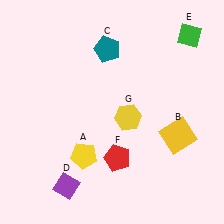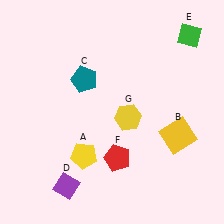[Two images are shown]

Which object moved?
The teal pentagon (C) moved down.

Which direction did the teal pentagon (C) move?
The teal pentagon (C) moved down.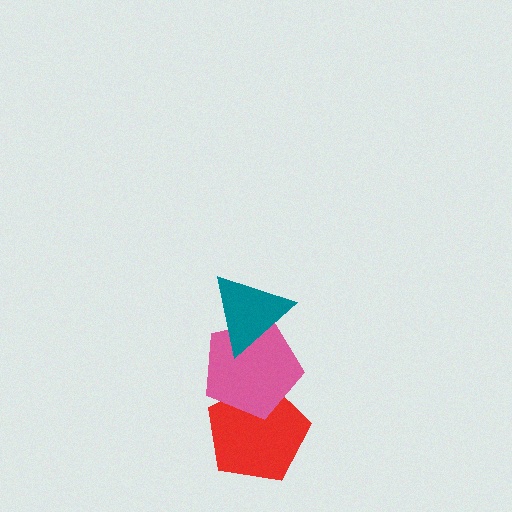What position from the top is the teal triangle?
The teal triangle is 1st from the top.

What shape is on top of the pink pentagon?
The teal triangle is on top of the pink pentagon.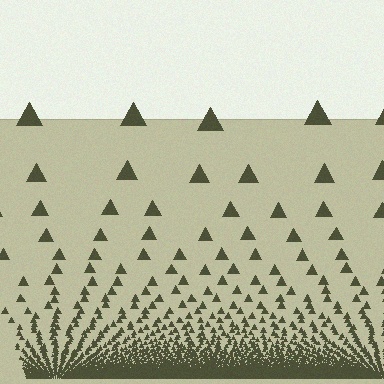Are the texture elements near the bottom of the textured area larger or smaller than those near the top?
Smaller. The gradient is inverted — elements near the bottom are smaller and denser.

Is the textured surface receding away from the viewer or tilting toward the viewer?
The surface appears to tilt toward the viewer. Texture elements get larger and sparser toward the top.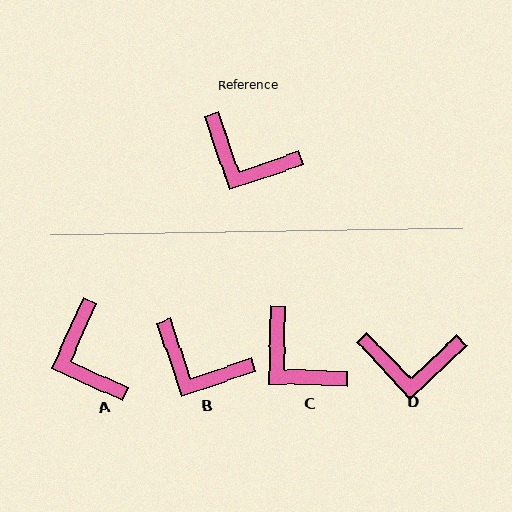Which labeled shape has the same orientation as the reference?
B.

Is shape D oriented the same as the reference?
No, it is off by about 25 degrees.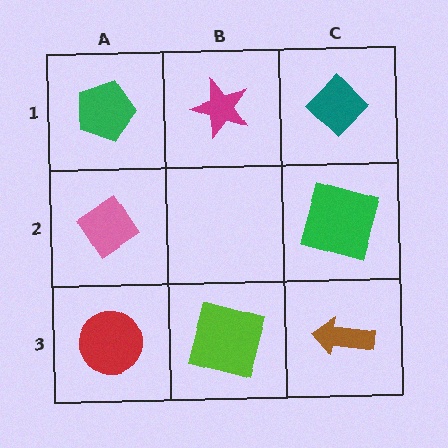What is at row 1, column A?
A green pentagon.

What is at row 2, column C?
A green square.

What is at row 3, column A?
A red circle.